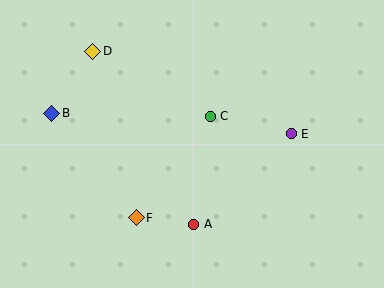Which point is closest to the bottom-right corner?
Point E is closest to the bottom-right corner.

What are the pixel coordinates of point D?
Point D is at (93, 51).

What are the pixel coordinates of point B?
Point B is at (52, 113).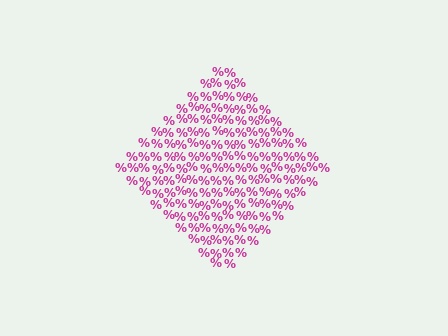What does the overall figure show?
The overall figure shows a diamond.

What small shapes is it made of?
It is made of small percent signs.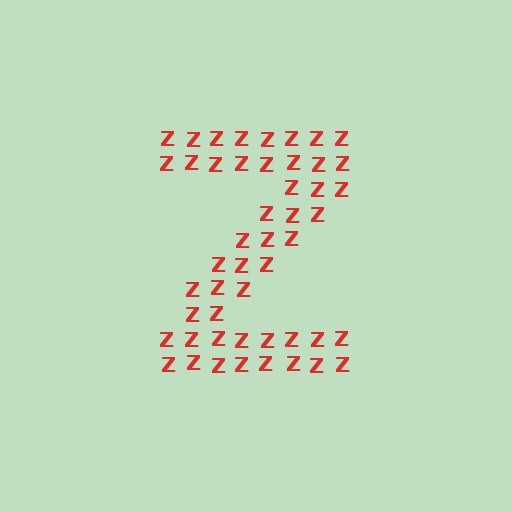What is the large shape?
The large shape is the letter Z.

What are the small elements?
The small elements are letter Z's.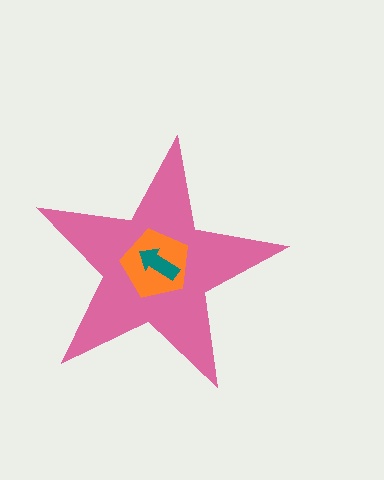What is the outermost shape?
The pink star.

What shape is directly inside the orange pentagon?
The teal arrow.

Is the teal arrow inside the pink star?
Yes.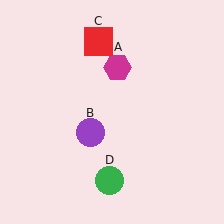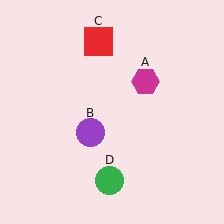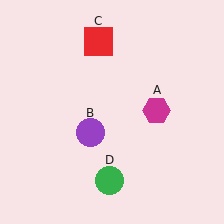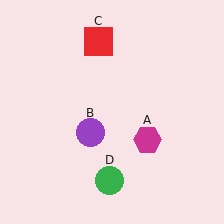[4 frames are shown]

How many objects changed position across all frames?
1 object changed position: magenta hexagon (object A).